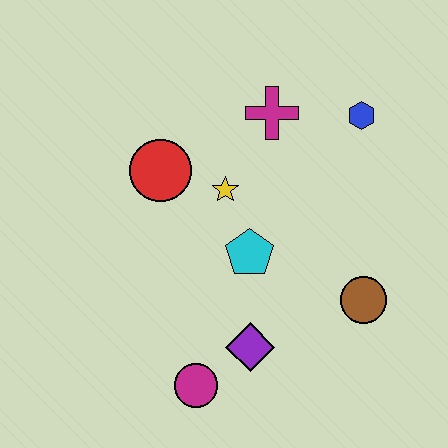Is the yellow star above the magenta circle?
Yes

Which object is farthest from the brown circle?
The red circle is farthest from the brown circle.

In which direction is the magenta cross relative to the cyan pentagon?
The magenta cross is above the cyan pentagon.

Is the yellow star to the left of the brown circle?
Yes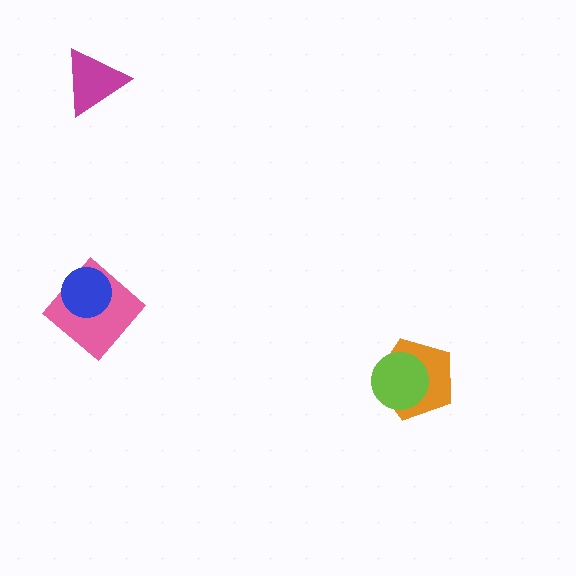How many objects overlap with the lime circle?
1 object overlaps with the lime circle.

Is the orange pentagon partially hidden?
Yes, it is partially covered by another shape.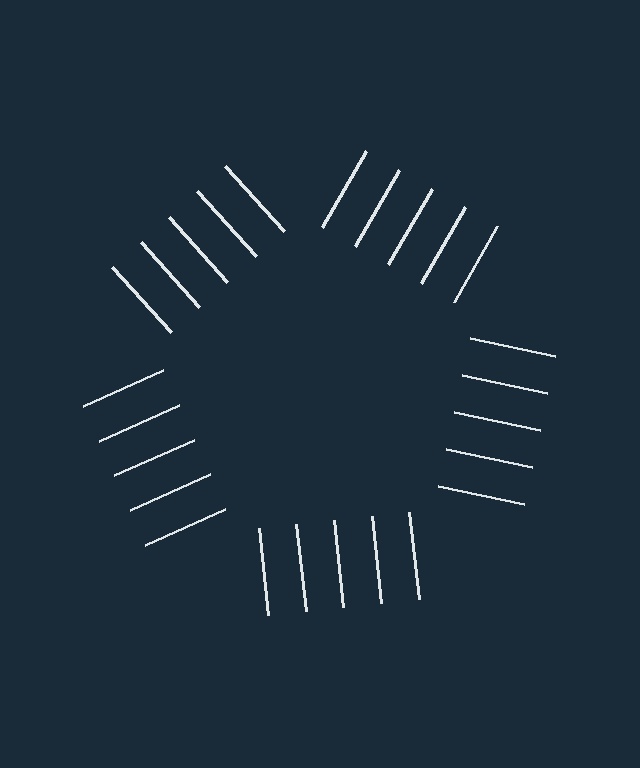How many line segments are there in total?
25 — 5 along each of the 5 edges.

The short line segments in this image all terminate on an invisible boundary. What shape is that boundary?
An illusory pentagon — the line segments terminate on its edges but no continuous stroke is drawn.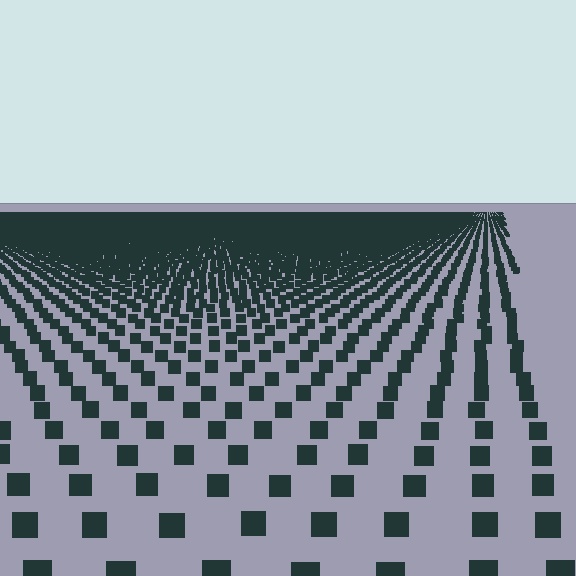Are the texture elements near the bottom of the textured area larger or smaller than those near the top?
Larger. Near the bottom, elements are closer to the viewer and appear at a bigger on-screen size.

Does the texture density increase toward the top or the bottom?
Density increases toward the top.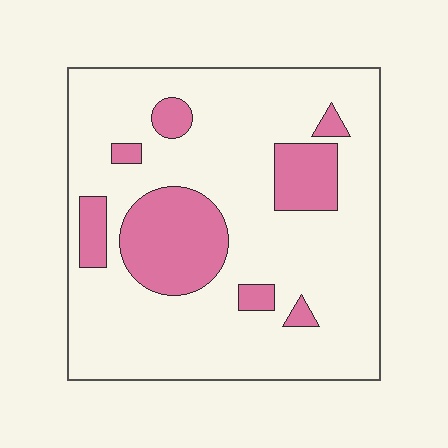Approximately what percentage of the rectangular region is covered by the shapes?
Approximately 20%.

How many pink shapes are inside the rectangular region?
8.